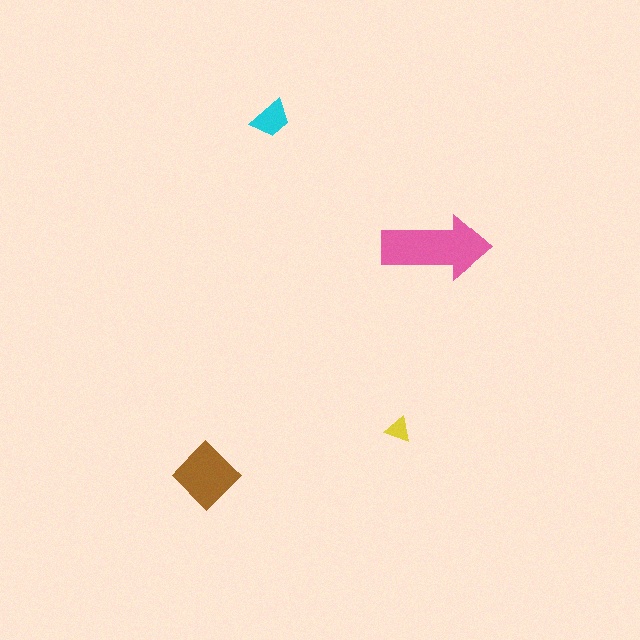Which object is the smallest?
The yellow triangle.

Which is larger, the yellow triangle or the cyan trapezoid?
The cyan trapezoid.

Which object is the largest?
The pink arrow.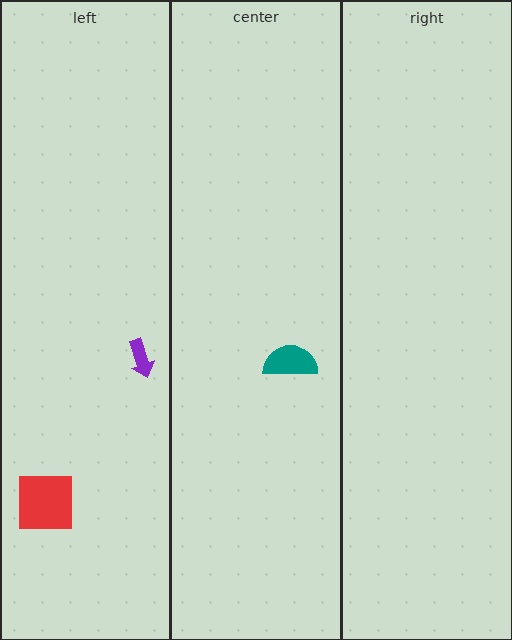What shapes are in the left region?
The red square, the purple arrow.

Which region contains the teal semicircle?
The center region.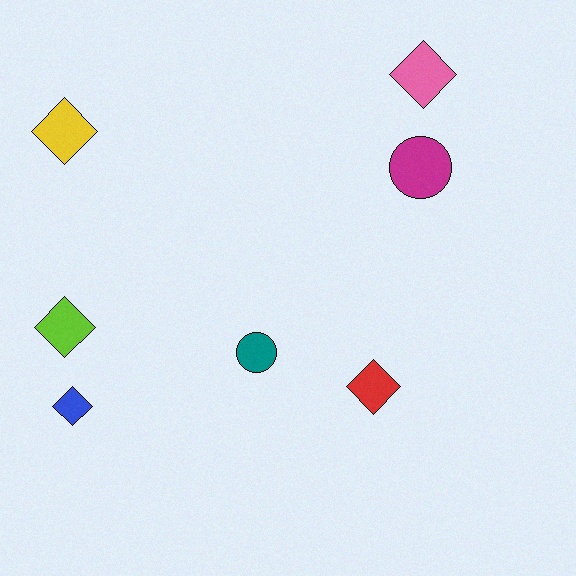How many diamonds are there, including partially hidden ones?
There are 5 diamonds.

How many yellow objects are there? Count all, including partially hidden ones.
There is 1 yellow object.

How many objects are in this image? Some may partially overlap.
There are 7 objects.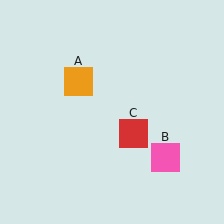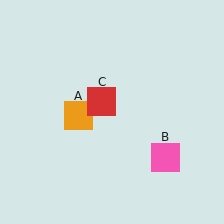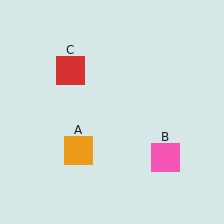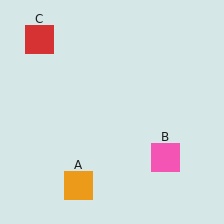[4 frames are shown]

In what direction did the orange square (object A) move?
The orange square (object A) moved down.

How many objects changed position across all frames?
2 objects changed position: orange square (object A), red square (object C).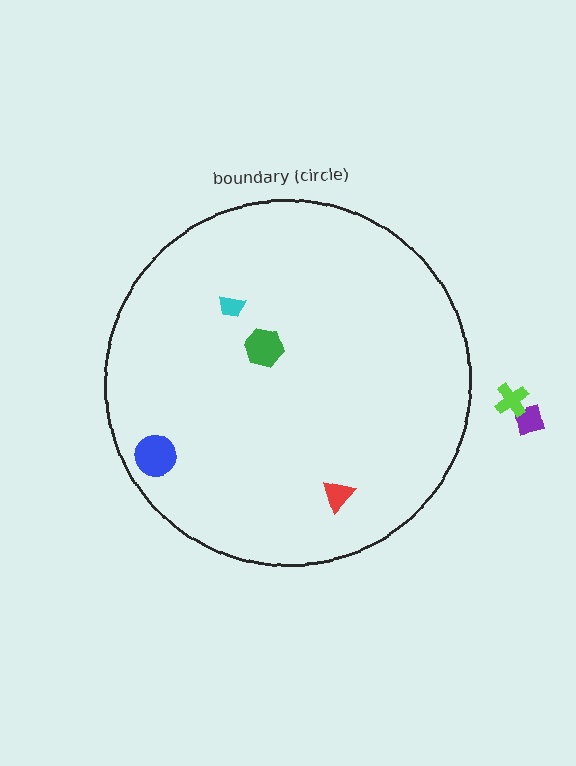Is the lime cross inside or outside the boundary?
Outside.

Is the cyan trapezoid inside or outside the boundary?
Inside.